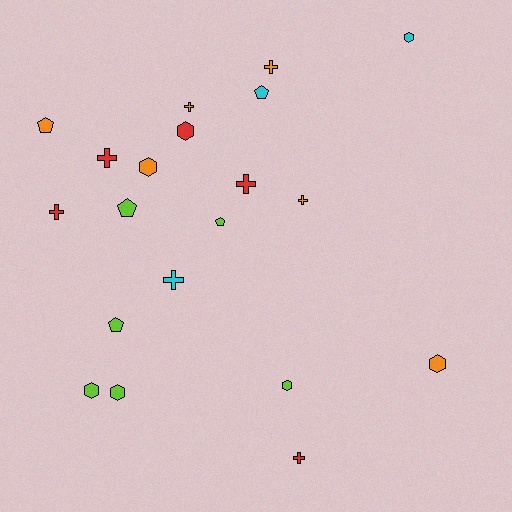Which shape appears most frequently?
Cross, with 8 objects.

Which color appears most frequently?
Lime, with 6 objects.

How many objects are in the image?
There are 20 objects.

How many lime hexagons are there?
There are 3 lime hexagons.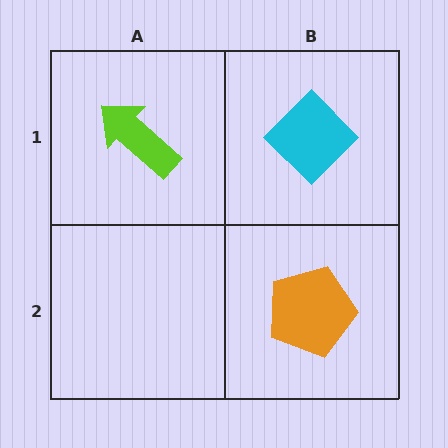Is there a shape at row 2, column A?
No, that cell is empty.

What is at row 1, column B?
A cyan diamond.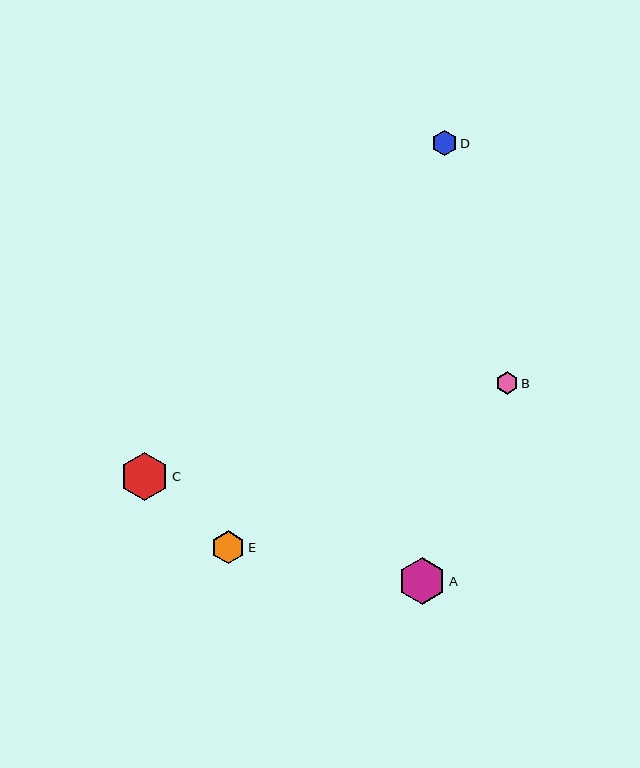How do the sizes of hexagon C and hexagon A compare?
Hexagon C and hexagon A are approximately the same size.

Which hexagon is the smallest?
Hexagon B is the smallest with a size of approximately 22 pixels.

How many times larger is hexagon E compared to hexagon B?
Hexagon E is approximately 1.5 times the size of hexagon B.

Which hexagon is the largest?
Hexagon C is the largest with a size of approximately 49 pixels.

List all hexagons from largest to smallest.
From largest to smallest: C, A, E, D, B.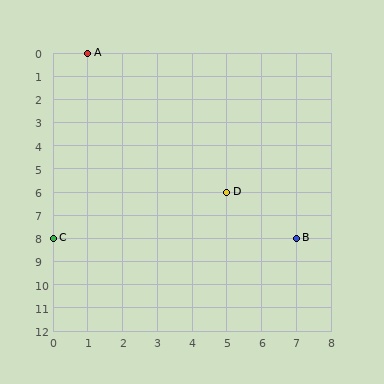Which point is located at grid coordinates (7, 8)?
Point B is at (7, 8).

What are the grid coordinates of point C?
Point C is at grid coordinates (0, 8).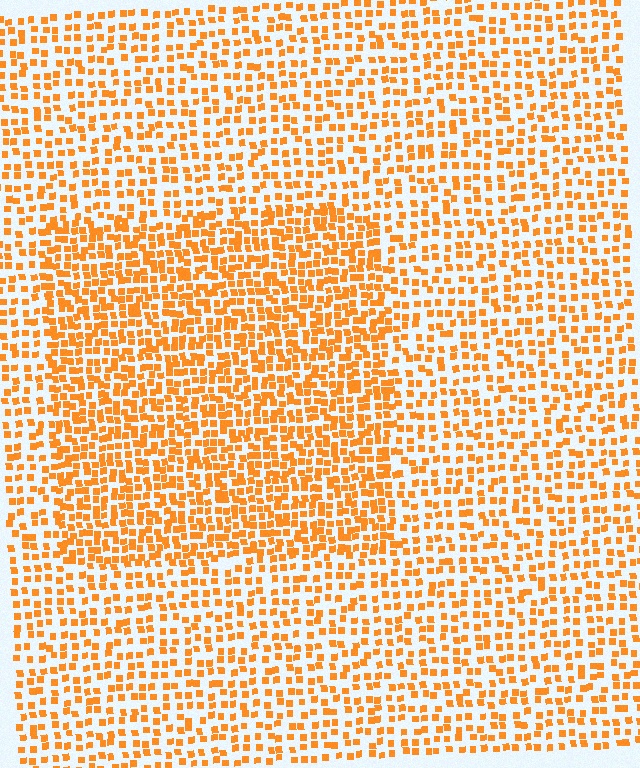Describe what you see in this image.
The image contains small orange elements arranged at two different densities. A rectangle-shaped region is visible where the elements are more densely packed than the surrounding area.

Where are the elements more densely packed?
The elements are more densely packed inside the rectangle boundary.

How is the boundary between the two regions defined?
The boundary is defined by a change in element density (approximately 1.7x ratio). All elements are the same color, size, and shape.